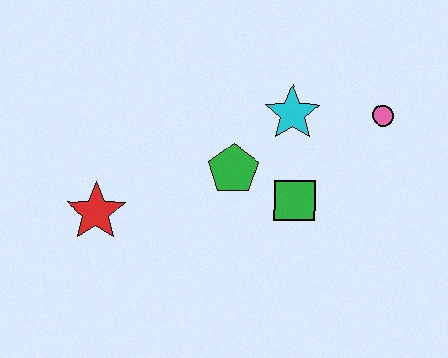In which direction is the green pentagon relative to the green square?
The green pentagon is to the left of the green square.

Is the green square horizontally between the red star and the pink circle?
Yes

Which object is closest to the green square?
The green pentagon is closest to the green square.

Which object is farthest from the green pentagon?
The pink circle is farthest from the green pentagon.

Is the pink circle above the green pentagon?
Yes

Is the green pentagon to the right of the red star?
Yes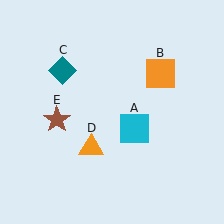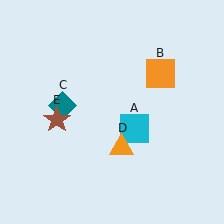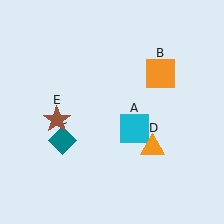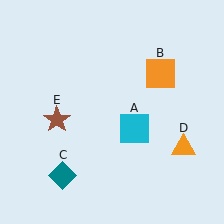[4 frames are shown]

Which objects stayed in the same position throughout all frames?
Cyan square (object A) and orange square (object B) and brown star (object E) remained stationary.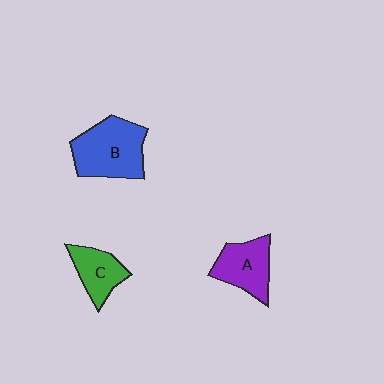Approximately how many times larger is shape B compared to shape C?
Approximately 1.7 times.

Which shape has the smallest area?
Shape C (green).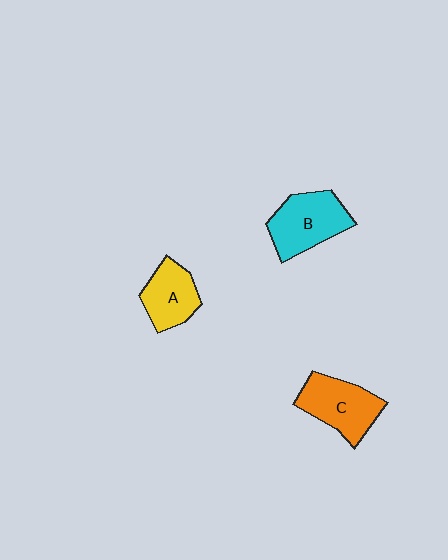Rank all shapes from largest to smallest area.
From largest to smallest: B (cyan), C (orange), A (yellow).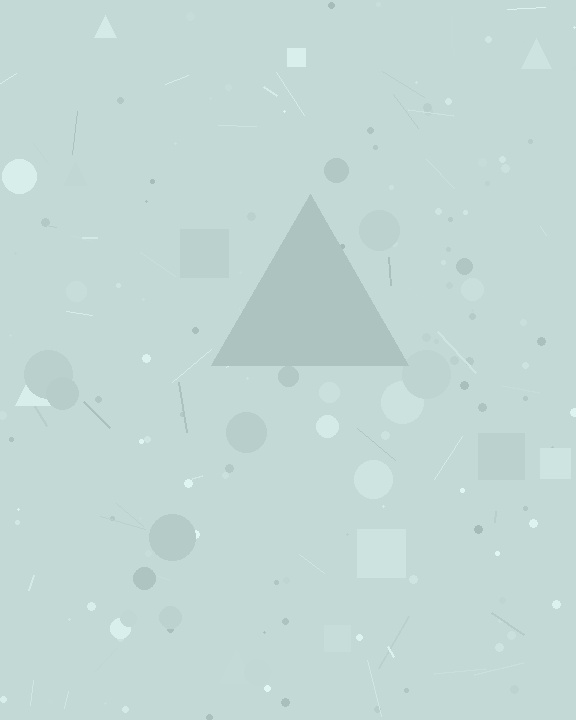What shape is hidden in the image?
A triangle is hidden in the image.